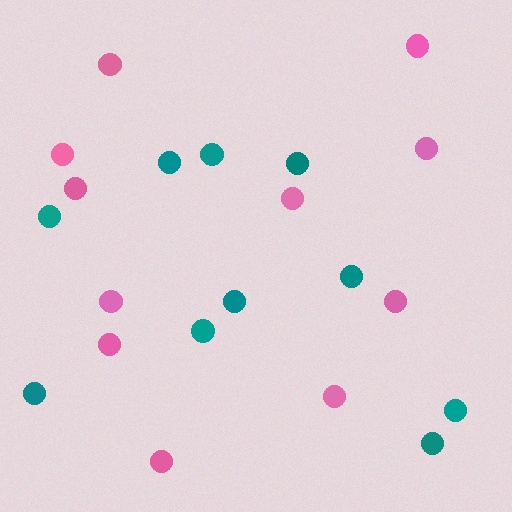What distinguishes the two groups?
There are 2 groups: one group of pink circles (11) and one group of teal circles (10).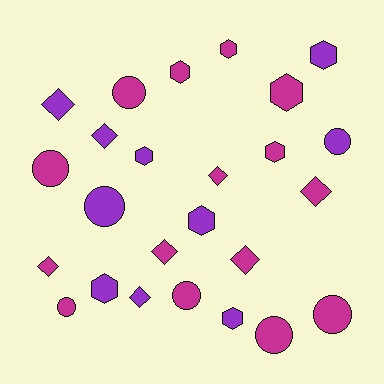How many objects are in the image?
There are 25 objects.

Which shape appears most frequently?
Hexagon, with 9 objects.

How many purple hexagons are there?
There are 5 purple hexagons.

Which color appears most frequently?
Magenta, with 15 objects.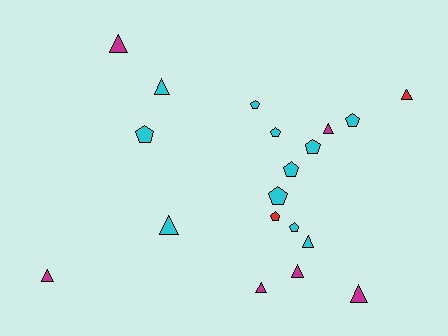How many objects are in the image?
There are 19 objects.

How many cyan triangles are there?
There are 3 cyan triangles.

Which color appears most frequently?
Cyan, with 11 objects.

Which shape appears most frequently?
Triangle, with 10 objects.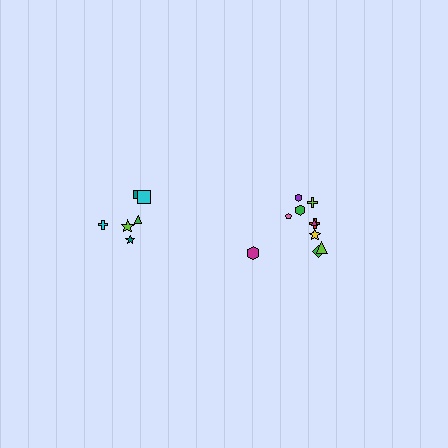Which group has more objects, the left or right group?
The right group.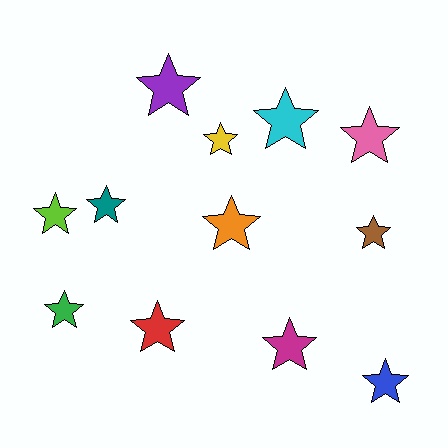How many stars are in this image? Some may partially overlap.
There are 12 stars.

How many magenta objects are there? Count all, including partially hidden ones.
There is 1 magenta object.